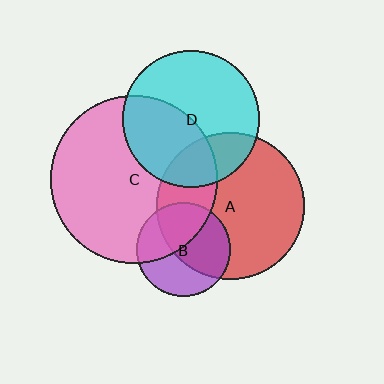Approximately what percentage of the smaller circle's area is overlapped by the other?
Approximately 30%.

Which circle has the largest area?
Circle C (pink).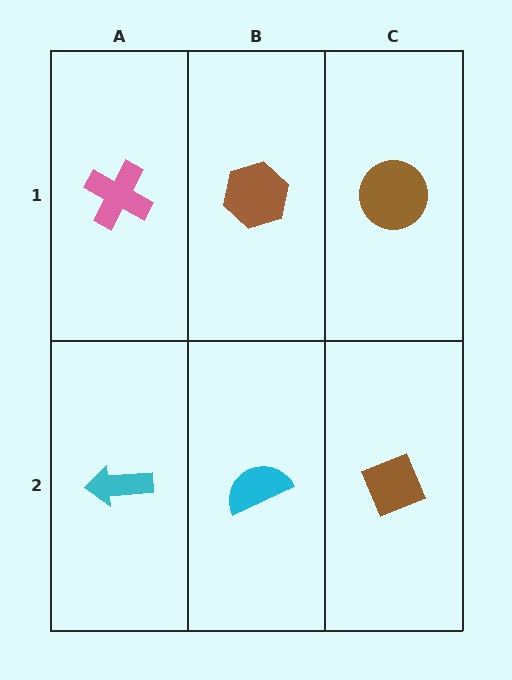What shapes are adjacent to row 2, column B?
A brown hexagon (row 1, column B), a cyan arrow (row 2, column A), a brown diamond (row 2, column C).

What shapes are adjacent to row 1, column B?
A cyan semicircle (row 2, column B), a pink cross (row 1, column A), a brown circle (row 1, column C).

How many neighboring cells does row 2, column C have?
2.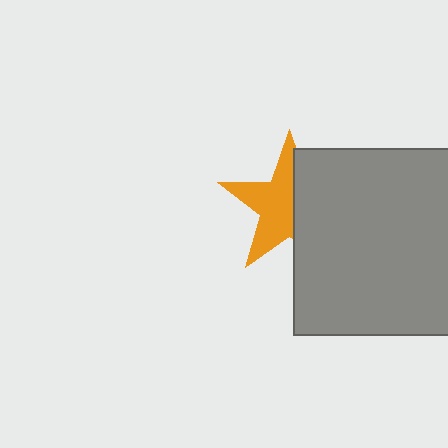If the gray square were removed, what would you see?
You would see the complete orange star.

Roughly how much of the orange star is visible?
About half of it is visible (roughly 56%).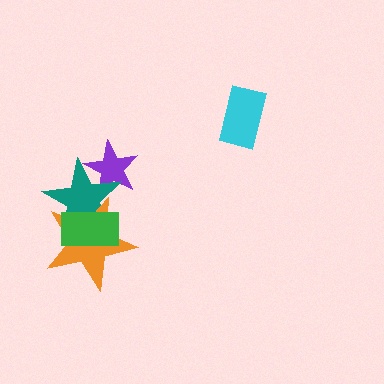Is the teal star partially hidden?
Yes, it is partially covered by another shape.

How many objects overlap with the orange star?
2 objects overlap with the orange star.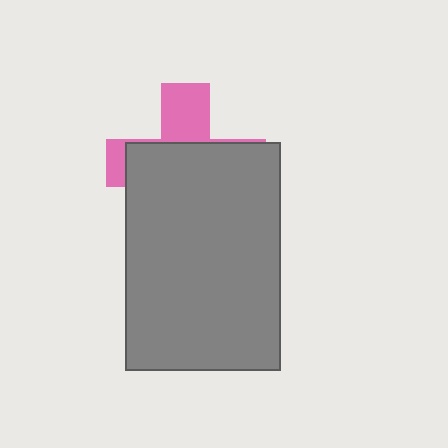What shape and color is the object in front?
The object in front is a gray rectangle.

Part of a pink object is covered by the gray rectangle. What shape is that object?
It is a cross.